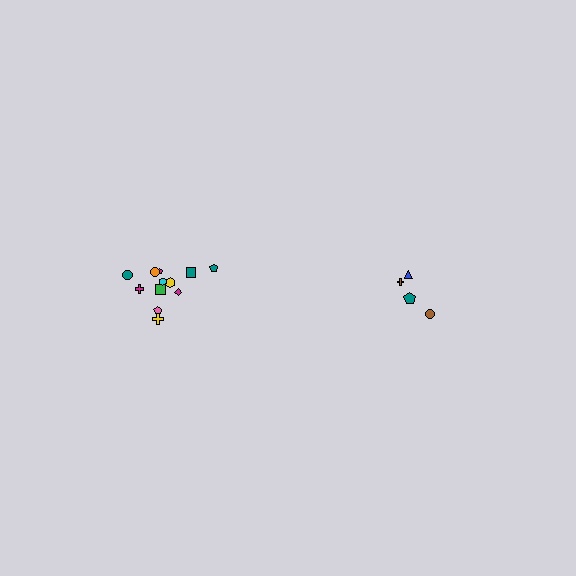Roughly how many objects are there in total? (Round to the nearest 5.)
Roughly 15 objects in total.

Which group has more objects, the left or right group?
The left group.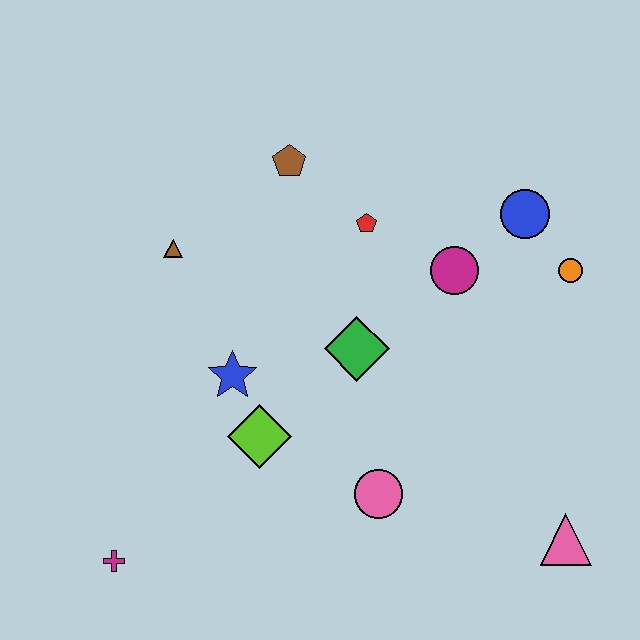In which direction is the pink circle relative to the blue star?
The pink circle is to the right of the blue star.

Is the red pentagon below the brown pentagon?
Yes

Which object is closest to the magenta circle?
The blue circle is closest to the magenta circle.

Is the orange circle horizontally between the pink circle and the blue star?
No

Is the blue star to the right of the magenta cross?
Yes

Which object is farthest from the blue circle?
The magenta cross is farthest from the blue circle.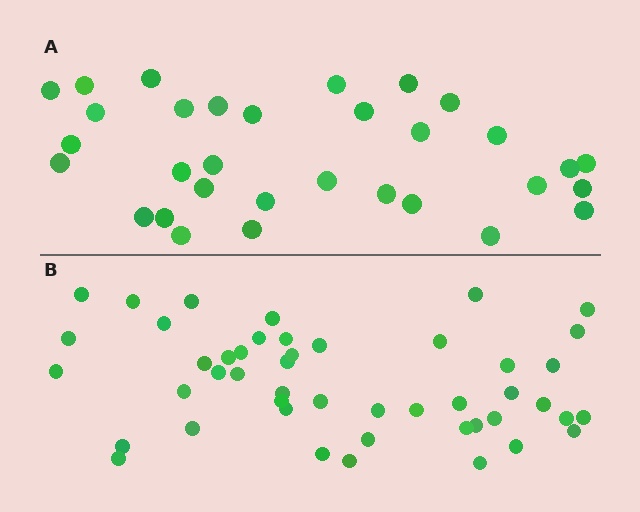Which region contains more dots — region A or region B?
Region B (the bottom region) has more dots.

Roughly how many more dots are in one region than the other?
Region B has approximately 15 more dots than region A.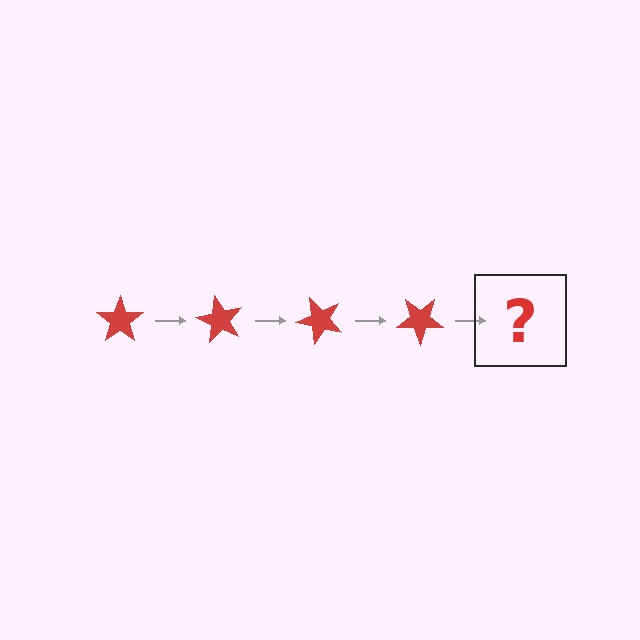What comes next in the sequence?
The next element should be a red star rotated 240 degrees.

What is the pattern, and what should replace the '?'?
The pattern is that the star rotates 60 degrees each step. The '?' should be a red star rotated 240 degrees.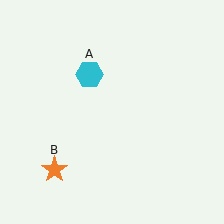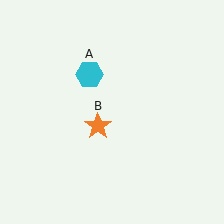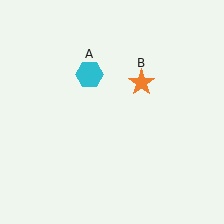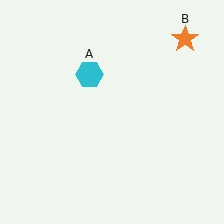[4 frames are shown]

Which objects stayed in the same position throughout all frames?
Cyan hexagon (object A) remained stationary.